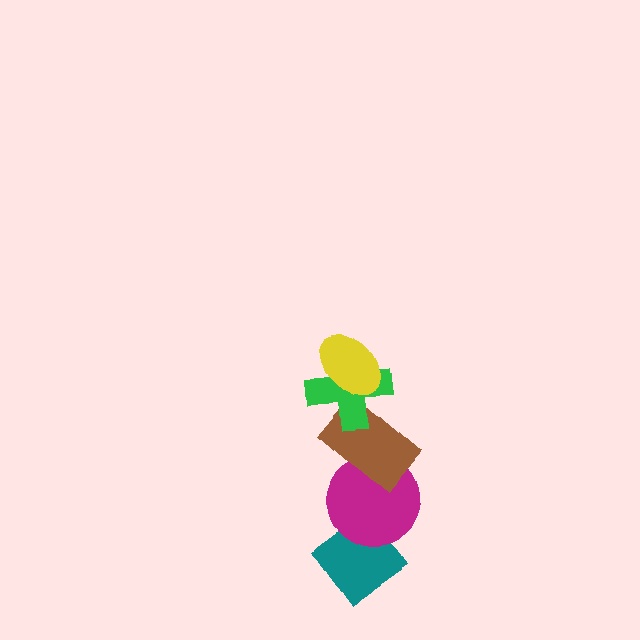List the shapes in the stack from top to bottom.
From top to bottom: the yellow ellipse, the green cross, the brown rectangle, the magenta circle, the teal diamond.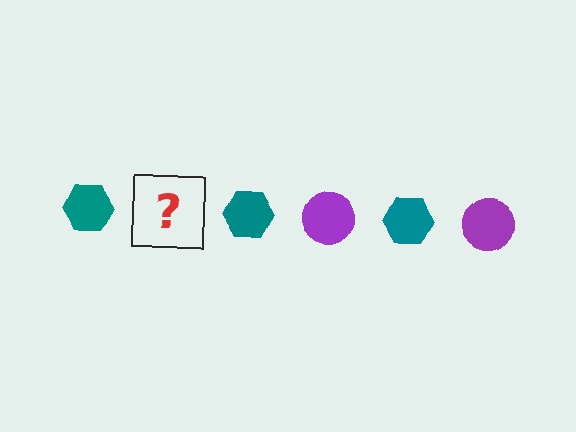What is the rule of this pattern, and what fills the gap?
The rule is that the pattern alternates between teal hexagon and purple circle. The gap should be filled with a purple circle.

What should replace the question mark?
The question mark should be replaced with a purple circle.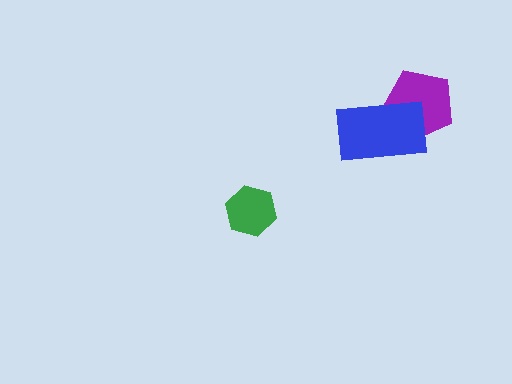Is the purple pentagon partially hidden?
Yes, it is partially covered by another shape.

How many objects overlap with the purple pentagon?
1 object overlaps with the purple pentagon.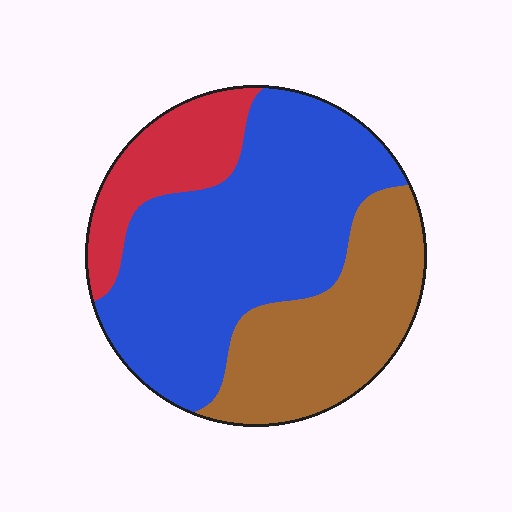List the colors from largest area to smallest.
From largest to smallest: blue, brown, red.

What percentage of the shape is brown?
Brown covers 30% of the shape.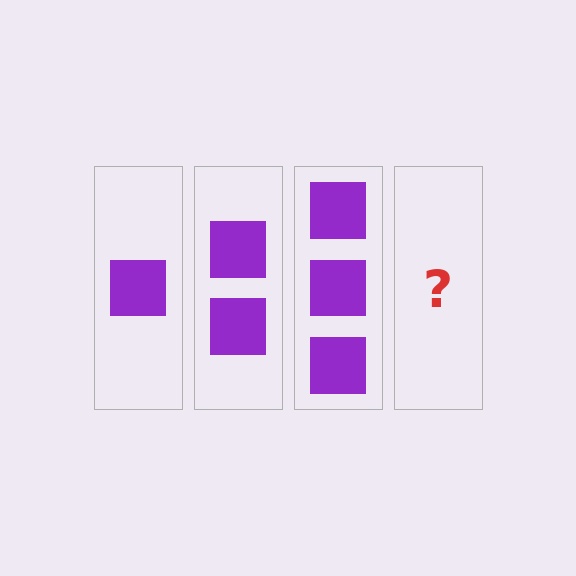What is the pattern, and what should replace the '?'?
The pattern is that each step adds one more square. The '?' should be 4 squares.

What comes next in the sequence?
The next element should be 4 squares.